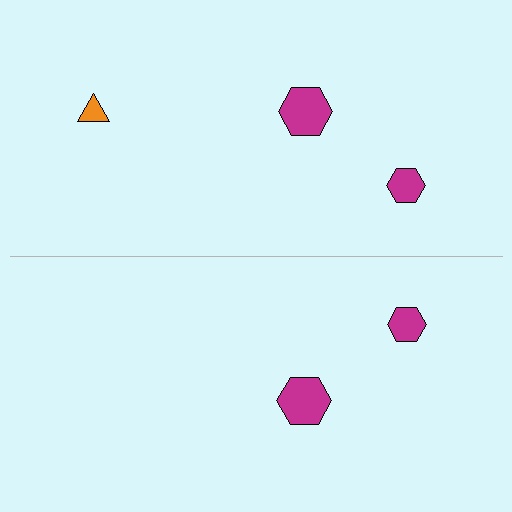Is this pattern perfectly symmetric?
No, the pattern is not perfectly symmetric. A orange triangle is missing from the bottom side.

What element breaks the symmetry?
A orange triangle is missing from the bottom side.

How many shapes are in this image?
There are 5 shapes in this image.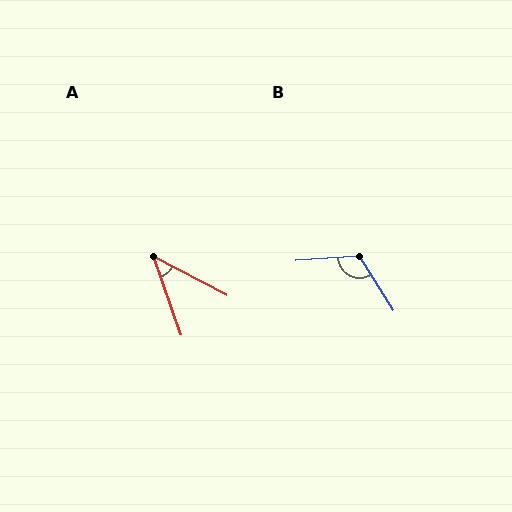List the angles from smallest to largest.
A (43°), B (118°).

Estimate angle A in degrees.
Approximately 43 degrees.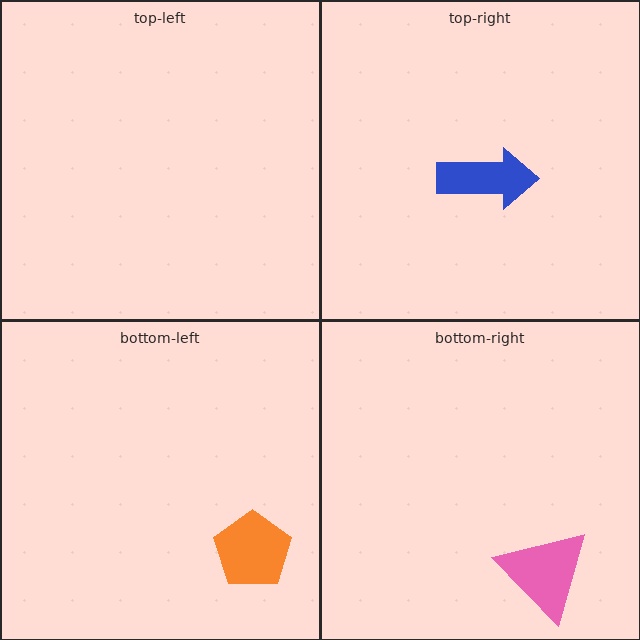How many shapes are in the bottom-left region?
1.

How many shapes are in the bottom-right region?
1.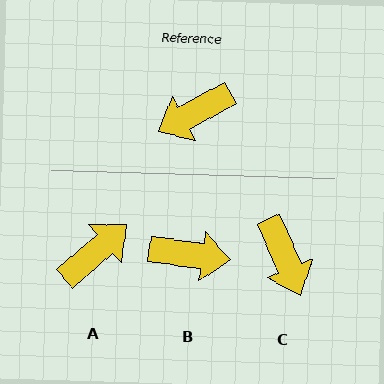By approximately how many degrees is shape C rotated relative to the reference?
Approximately 85 degrees counter-clockwise.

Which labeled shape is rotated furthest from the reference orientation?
A, about 167 degrees away.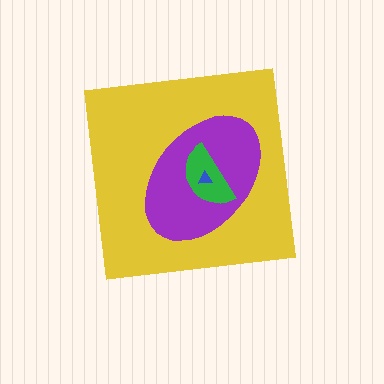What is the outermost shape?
The yellow square.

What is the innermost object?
The blue triangle.